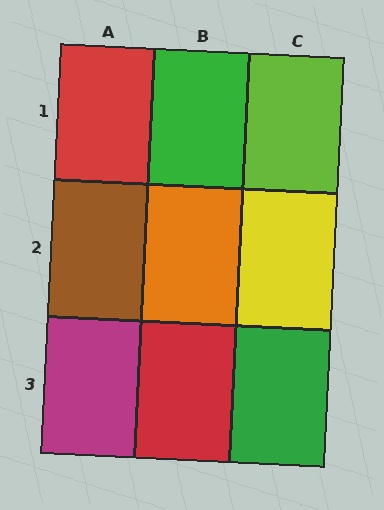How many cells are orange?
1 cell is orange.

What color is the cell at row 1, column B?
Green.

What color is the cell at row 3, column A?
Magenta.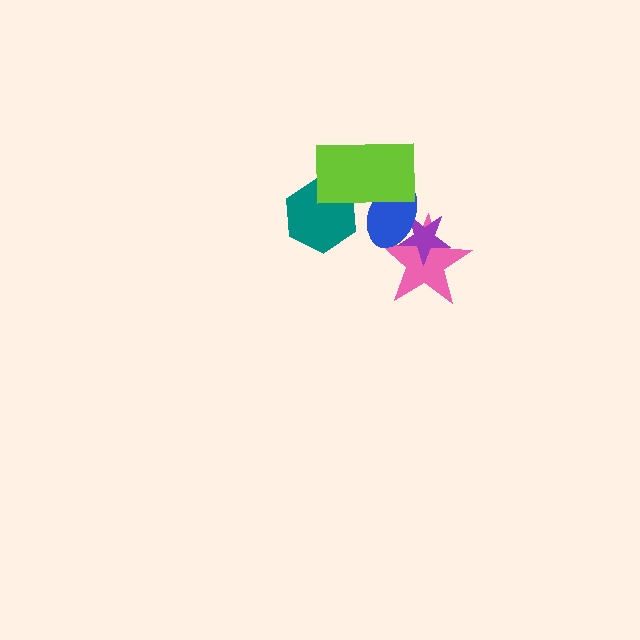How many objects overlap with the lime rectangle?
2 objects overlap with the lime rectangle.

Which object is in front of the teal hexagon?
The lime rectangle is in front of the teal hexagon.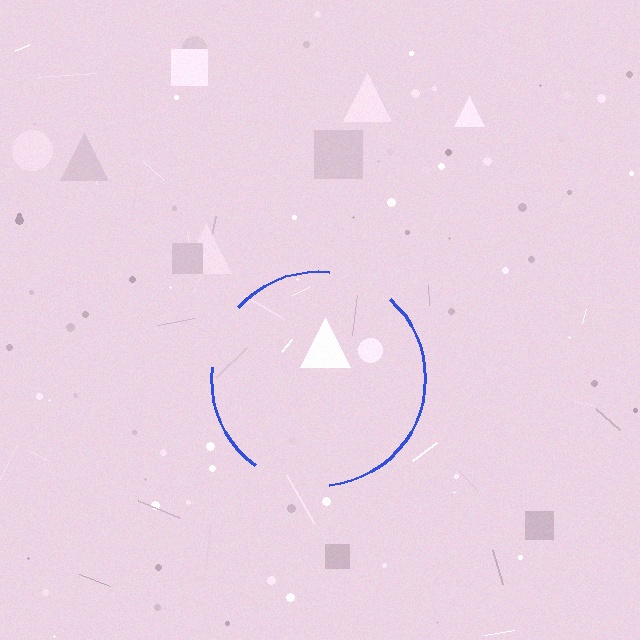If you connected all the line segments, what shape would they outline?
They would outline a circle.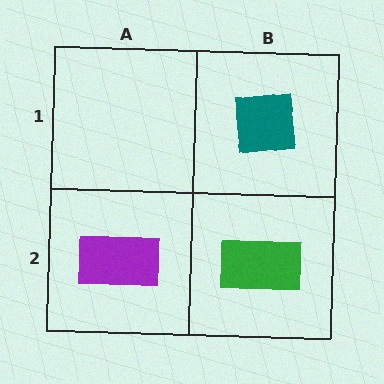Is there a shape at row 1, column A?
No, that cell is empty.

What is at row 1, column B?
A teal square.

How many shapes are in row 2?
2 shapes.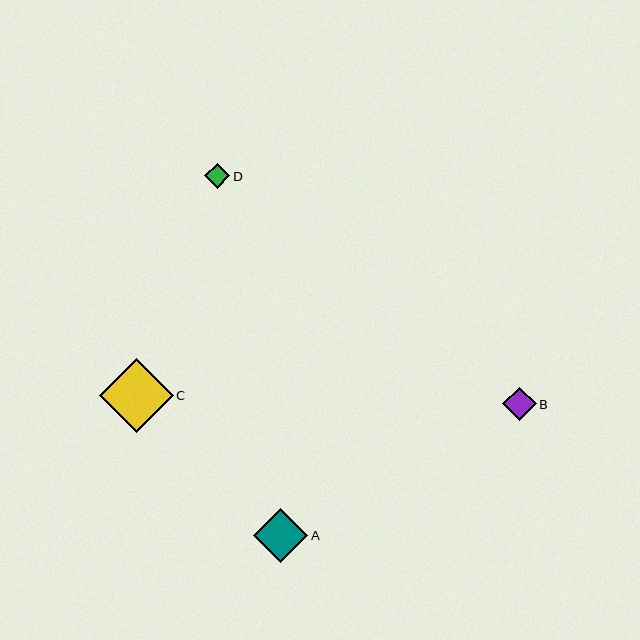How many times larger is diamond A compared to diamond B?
Diamond A is approximately 1.6 times the size of diamond B.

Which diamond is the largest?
Diamond C is the largest with a size of approximately 74 pixels.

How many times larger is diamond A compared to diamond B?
Diamond A is approximately 1.6 times the size of diamond B.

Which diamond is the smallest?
Diamond D is the smallest with a size of approximately 25 pixels.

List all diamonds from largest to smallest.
From largest to smallest: C, A, B, D.